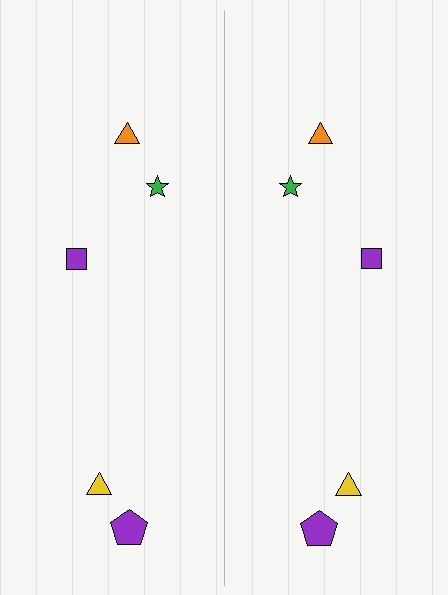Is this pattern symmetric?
Yes, this pattern has bilateral (reflection) symmetry.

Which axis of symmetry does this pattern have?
The pattern has a vertical axis of symmetry running through the center of the image.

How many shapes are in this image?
There are 10 shapes in this image.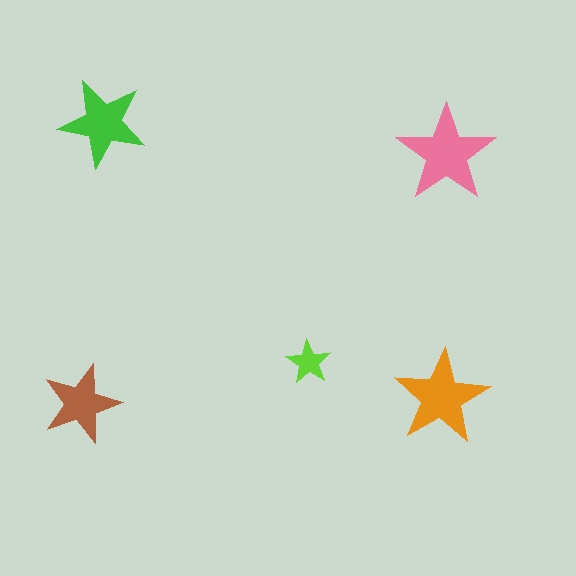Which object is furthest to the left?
The brown star is leftmost.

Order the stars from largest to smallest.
the pink one, the orange one, the green one, the brown one, the lime one.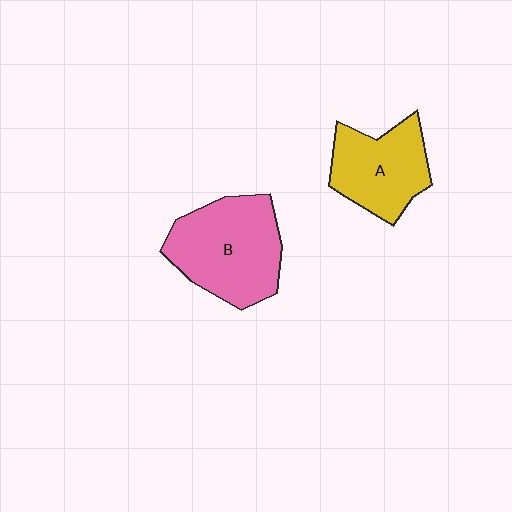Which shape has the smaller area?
Shape A (yellow).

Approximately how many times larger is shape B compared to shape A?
Approximately 1.3 times.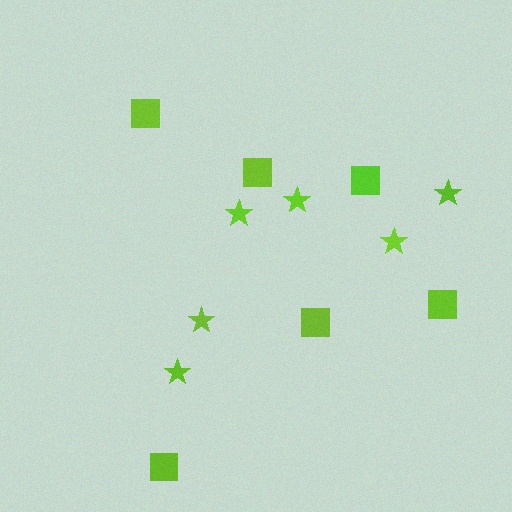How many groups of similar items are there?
There are 2 groups: one group of stars (6) and one group of squares (6).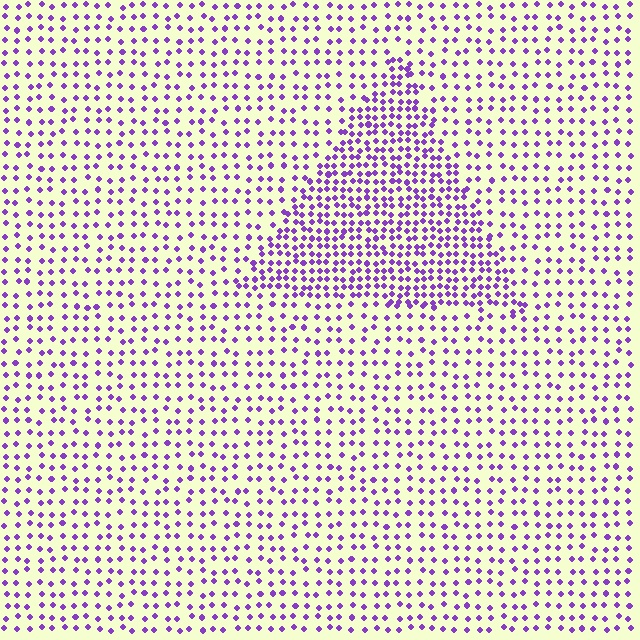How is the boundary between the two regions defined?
The boundary is defined by a change in element density (approximately 2.0x ratio). All elements are the same color, size, and shape.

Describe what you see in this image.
The image contains small purple elements arranged at two different densities. A triangle-shaped region is visible where the elements are more densely packed than the surrounding area.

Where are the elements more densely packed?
The elements are more densely packed inside the triangle boundary.